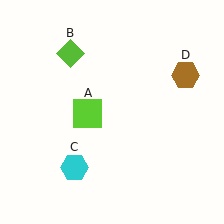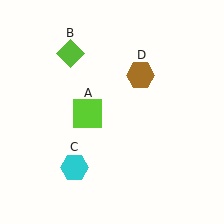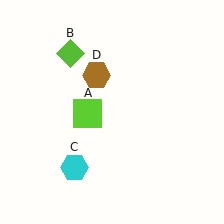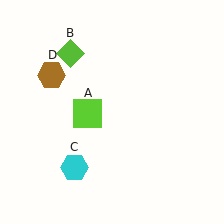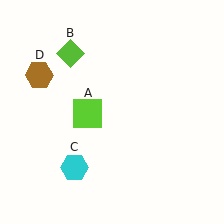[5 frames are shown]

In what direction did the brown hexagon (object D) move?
The brown hexagon (object D) moved left.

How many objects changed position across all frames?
1 object changed position: brown hexagon (object D).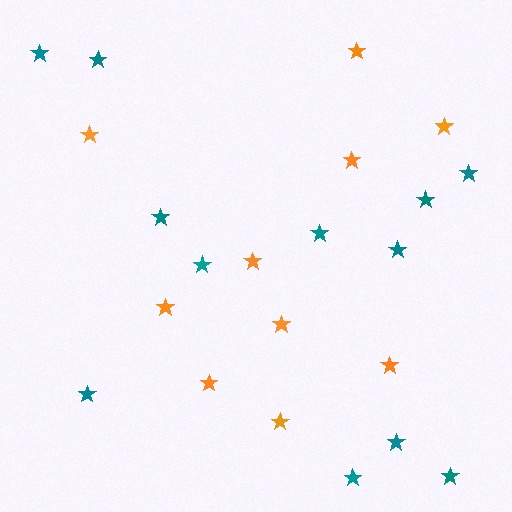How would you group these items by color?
There are 2 groups: one group of orange stars (10) and one group of teal stars (12).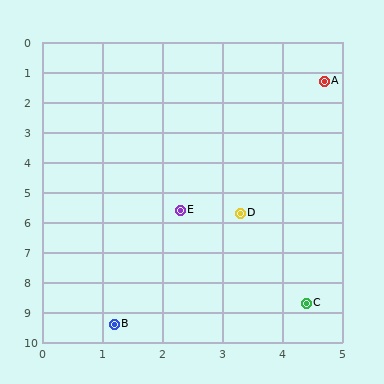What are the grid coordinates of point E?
Point E is at approximately (2.3, 5.6).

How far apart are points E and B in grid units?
Points E and B are about 4.0 grid units apart.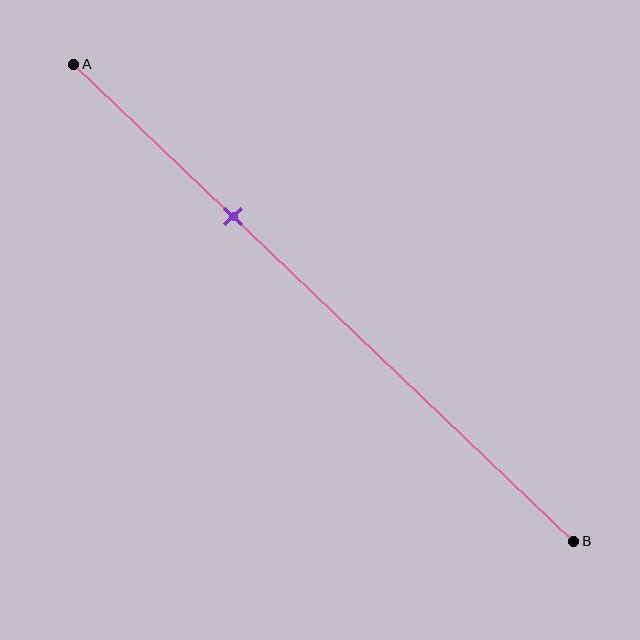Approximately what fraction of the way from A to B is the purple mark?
The purple mark is approximately 30% of the way from A to B.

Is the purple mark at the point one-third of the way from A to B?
Yes, the mark is approximately at the one-third point.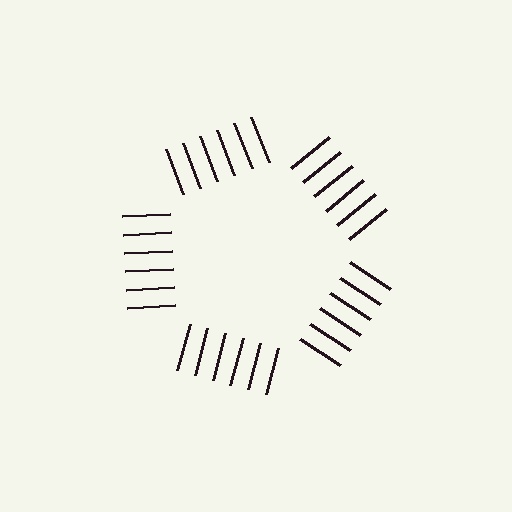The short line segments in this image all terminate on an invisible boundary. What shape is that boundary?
An illusory pentagon — the line segments terminate on its edges but no continuous stroke is drawn.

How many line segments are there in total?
30 — 6 along each of the 5 edges.